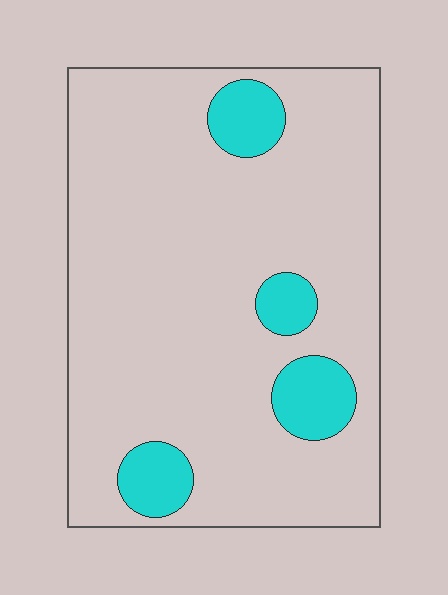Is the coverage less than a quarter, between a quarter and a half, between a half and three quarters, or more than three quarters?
Less than a quarter.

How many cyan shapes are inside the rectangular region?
4.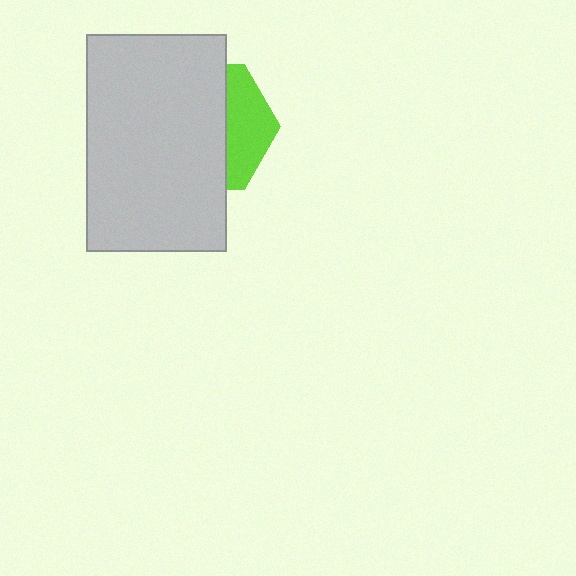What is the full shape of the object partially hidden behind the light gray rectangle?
The partially hidden object is a lime hexagon.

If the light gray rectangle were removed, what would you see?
You would see the complete lime hexagon.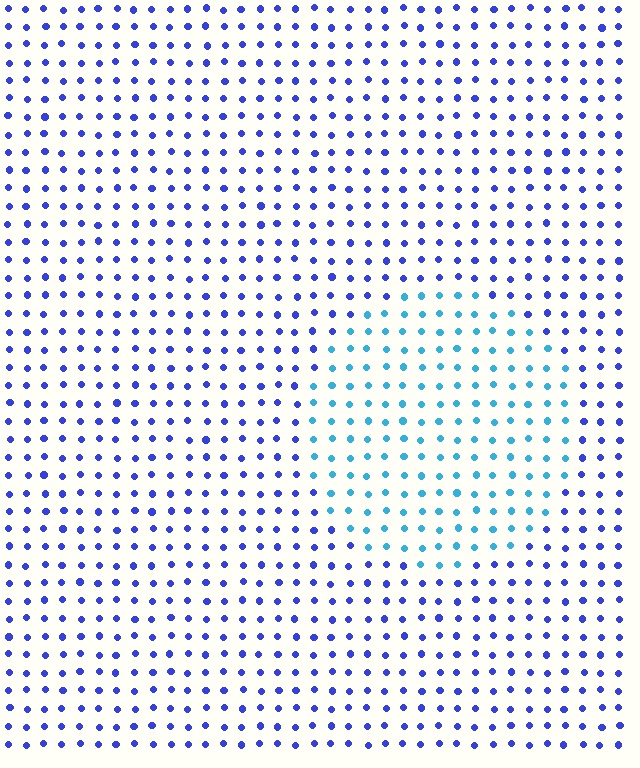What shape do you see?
I see a circle.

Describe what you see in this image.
The image is filled with small blue elements in a uniform arrangement. A circle-shaped region is visible where the elements are tinted to a slightly different hue, forming a subtle color boundary.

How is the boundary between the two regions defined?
The boundary is defined purely by a slight shift in hue (about 41 degrees). Spacing, size, and orientation are identical on both sides.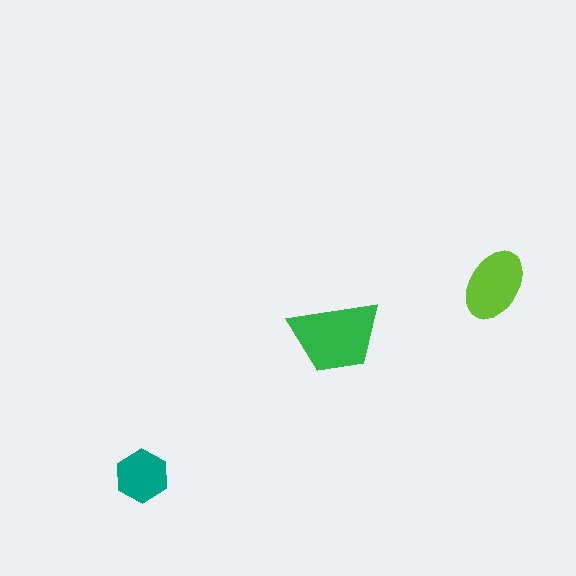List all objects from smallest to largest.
The teal hexagon, the lime ellipse, the green trapezoid.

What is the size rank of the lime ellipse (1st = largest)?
2nd.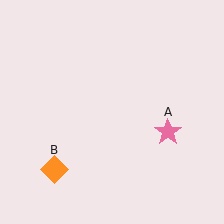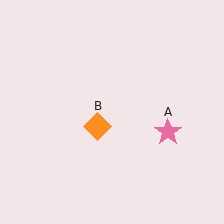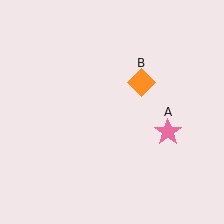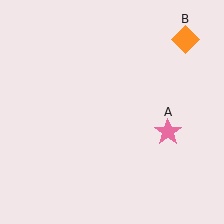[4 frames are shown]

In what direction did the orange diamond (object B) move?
The orange diamond (object B) moved up and to the right.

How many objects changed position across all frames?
1 object changed position: orange diamond (object B).